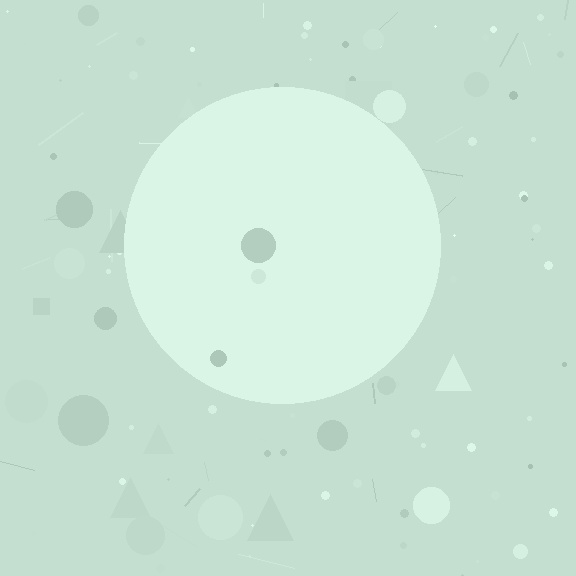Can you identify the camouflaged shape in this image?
The camouflaged shape is a circle.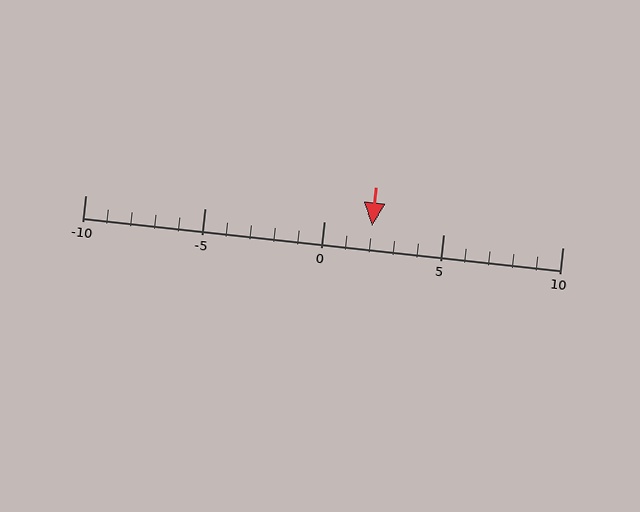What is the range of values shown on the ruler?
The ruler shows values from -10 to 10.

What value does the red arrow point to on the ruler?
The red arrow points to approximately 2.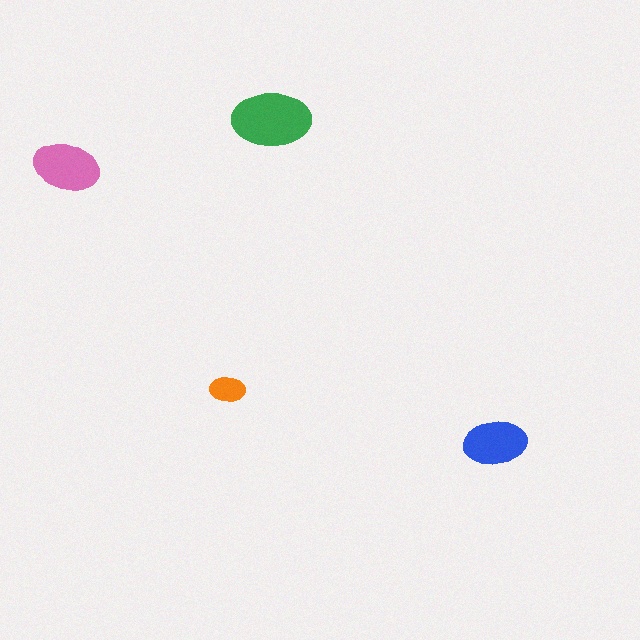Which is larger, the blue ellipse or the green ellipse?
The green one.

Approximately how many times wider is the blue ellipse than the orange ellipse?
About 2 times wider.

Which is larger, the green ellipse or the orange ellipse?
The green one.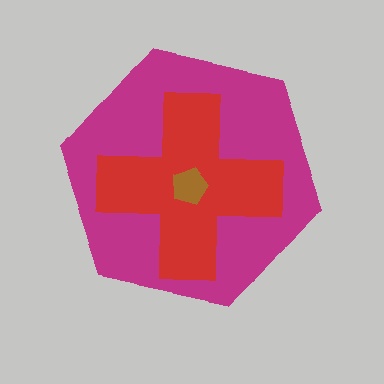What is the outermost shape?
The magenta hexagon.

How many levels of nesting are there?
3.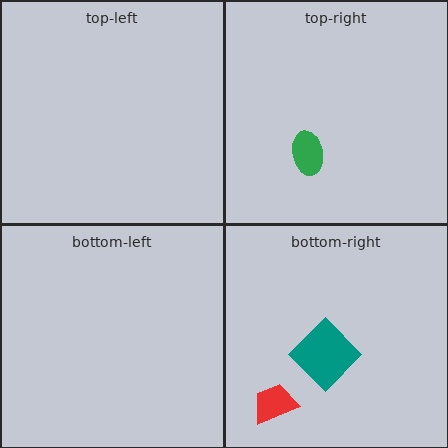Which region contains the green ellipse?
The top-right region.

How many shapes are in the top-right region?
1.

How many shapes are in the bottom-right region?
2.